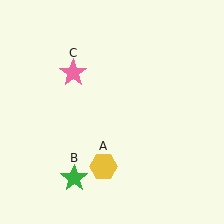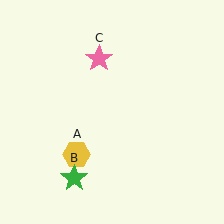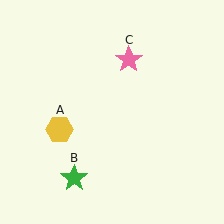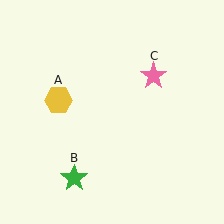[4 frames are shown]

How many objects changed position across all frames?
2 objects changed position: yellow hexagon (object A), pink star (object C).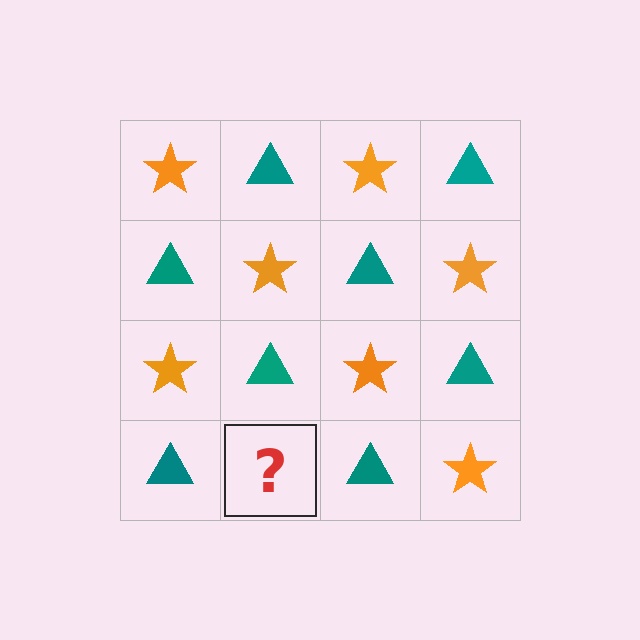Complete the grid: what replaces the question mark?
The question mark should be replaced with an orange star.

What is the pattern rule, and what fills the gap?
The rule is that it alternates orange star and teal triangle in a checkerboard pattern. The gap should be filled with an orange star.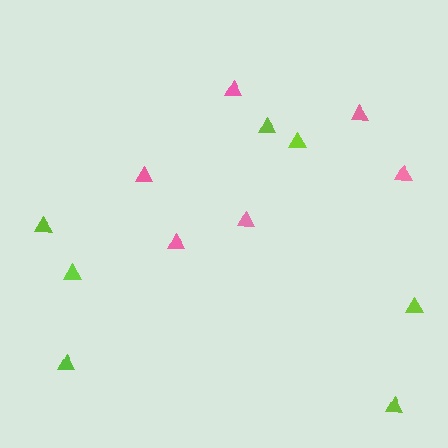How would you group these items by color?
There are 2 groups: one group of pink triangles (6) and one group of lime triangles (7).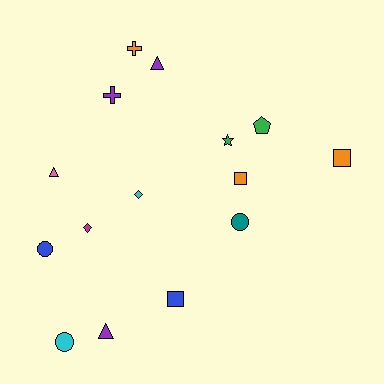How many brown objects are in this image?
There are no brown objects.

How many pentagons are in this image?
There is 1 pentagon.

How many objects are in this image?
There are 15 objects.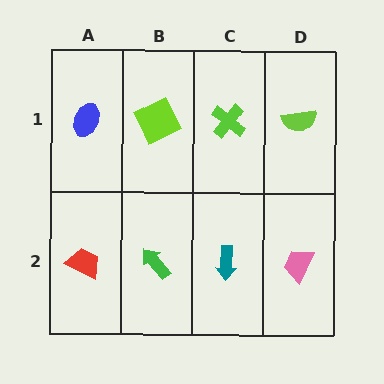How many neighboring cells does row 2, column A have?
2.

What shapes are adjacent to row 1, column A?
A red trapezoid (row 2, column A), a lime square (row 1, column B).